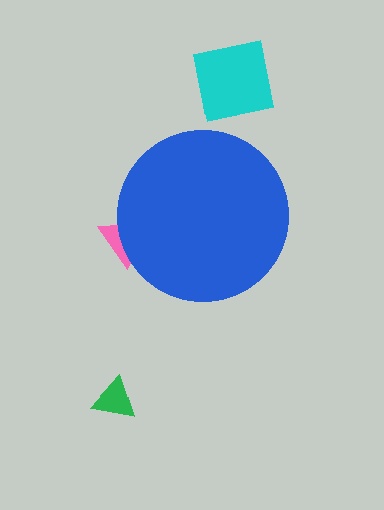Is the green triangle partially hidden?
No, the green triangle is fully visible.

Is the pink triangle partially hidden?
Yes, the pink triangle is partially hidden behind the blue circle.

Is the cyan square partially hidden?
No, the cyan square is fully visible.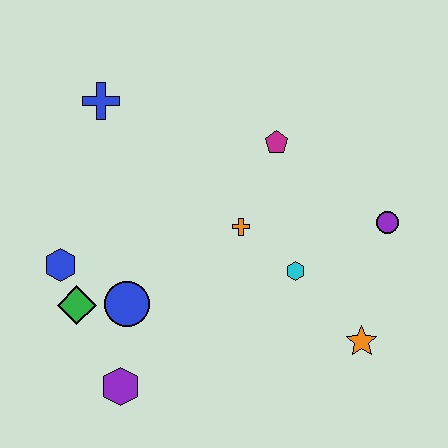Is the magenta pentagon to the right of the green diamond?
Yes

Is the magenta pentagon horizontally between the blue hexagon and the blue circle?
No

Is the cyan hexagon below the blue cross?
Yes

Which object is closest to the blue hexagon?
The green diamond is closest to the blue hexagon.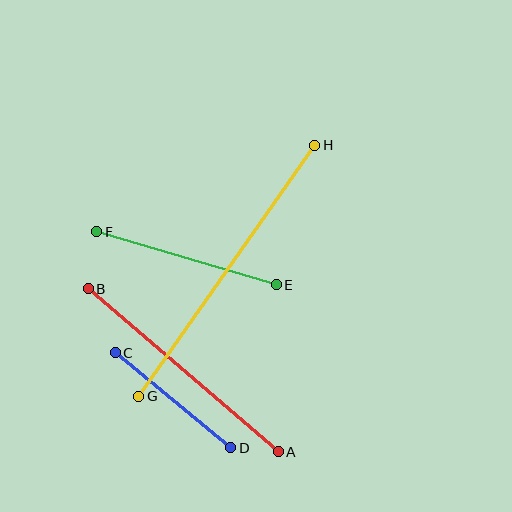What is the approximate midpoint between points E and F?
The midpoint is at approximately (187, 258) pixels.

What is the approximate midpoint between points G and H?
The midpoint is at approximately (227, 271) pixels.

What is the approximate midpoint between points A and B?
The midpoint is at approximately (183, 370) pixels.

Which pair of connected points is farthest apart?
Points G and H are farthest apart.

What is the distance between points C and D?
The distance is approximately 150 pixels.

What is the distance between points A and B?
The distance is approximately 251 pixels.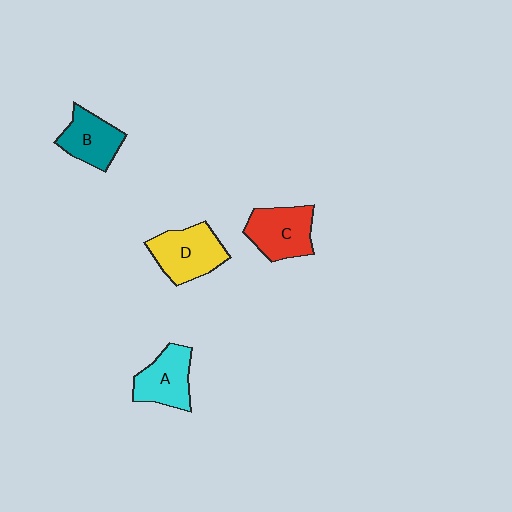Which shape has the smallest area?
Shape B (teal).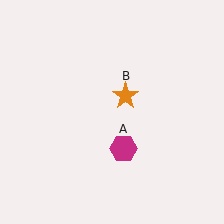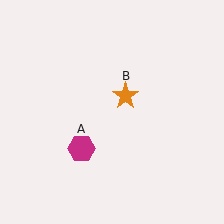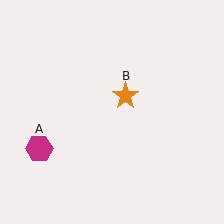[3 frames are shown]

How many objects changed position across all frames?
1 object changed position: magenta hexagon (object A).